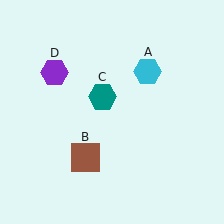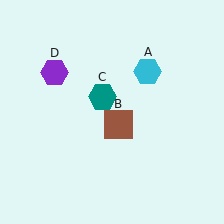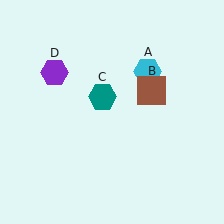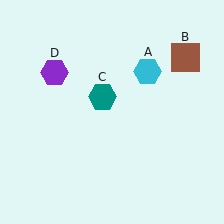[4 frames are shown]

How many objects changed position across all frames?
1 object changed position: brown square (object B).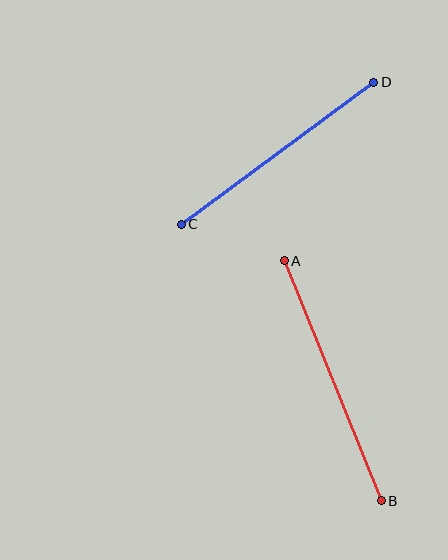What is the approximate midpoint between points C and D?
The midpoint is at approximately (278, 153) pixels.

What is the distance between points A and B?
The distance is approximately 259 pixels.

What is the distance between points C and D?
The distance is approximately 239 pixels.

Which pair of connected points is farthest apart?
Points A and B are farthest apart.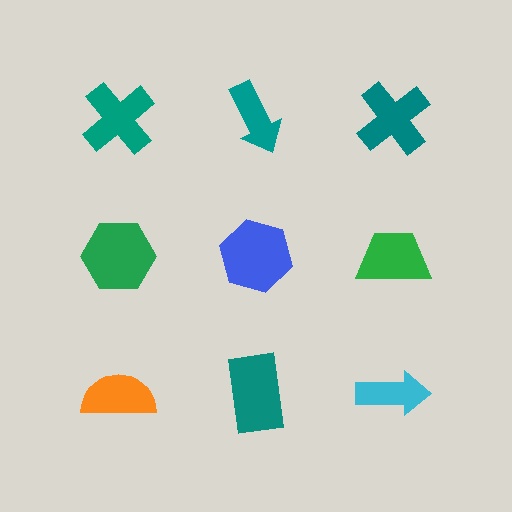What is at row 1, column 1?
A teal cross.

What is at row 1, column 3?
A teal cross.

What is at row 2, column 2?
A blue hexagon.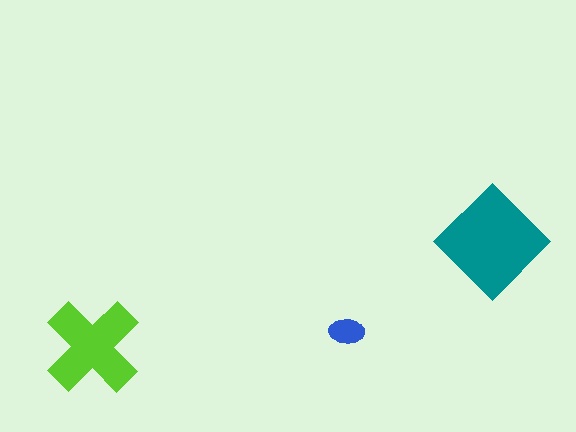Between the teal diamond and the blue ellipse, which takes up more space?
The teal diamond.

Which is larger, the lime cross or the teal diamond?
The teal diamond.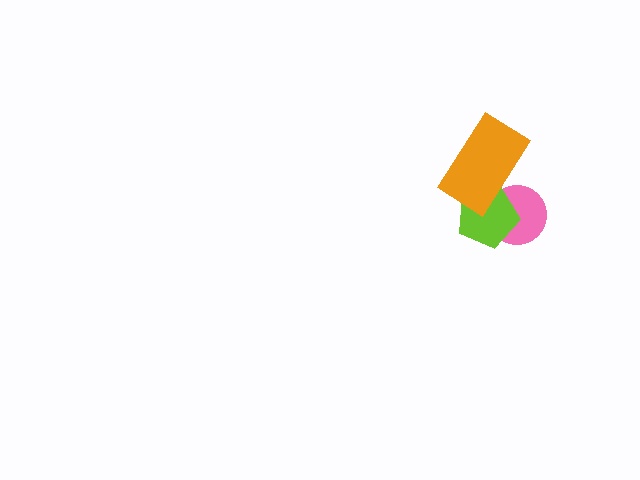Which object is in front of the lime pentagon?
The orange rectangle is in front of the lime pentagon.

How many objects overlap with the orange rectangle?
2 objects overlap with the orange rectangle.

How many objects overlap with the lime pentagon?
2 objects overlap with the lime pentagon.